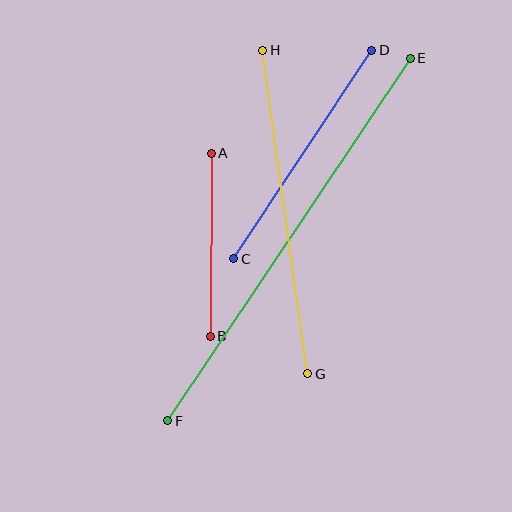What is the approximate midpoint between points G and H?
The midpoint is at approximately (285, 212) pixels.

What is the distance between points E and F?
The distance is approximately 436 pixels.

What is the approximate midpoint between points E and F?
The midpoint is at approximately (289, 239) pixels.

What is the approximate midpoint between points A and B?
The midpoint is at approximately (211, 245) pixels.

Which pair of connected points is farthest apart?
Points E and F are farthest apart.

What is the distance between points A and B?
The distance is approximately 183 pixels.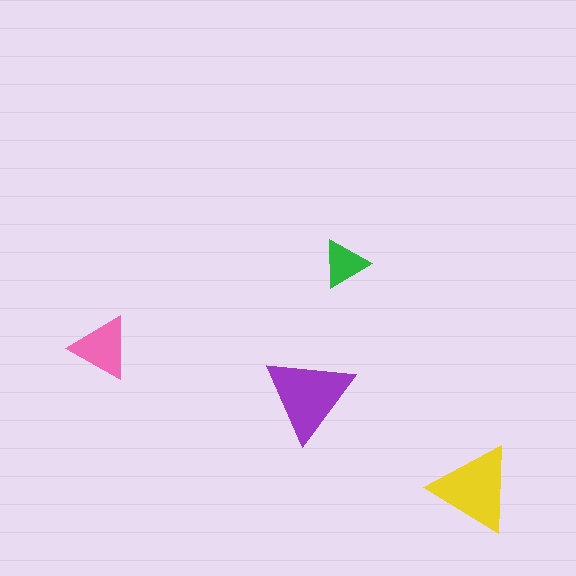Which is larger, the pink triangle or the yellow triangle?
The yellow one.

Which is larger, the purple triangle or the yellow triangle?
The purple one.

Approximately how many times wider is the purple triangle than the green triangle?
About 2 times wider.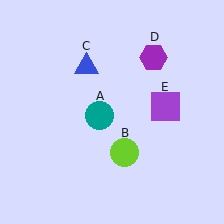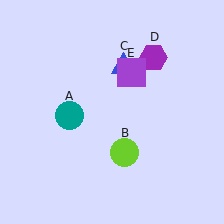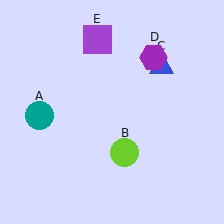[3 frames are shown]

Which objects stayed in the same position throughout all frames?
Lime circle (object B) and purple hexagon (object D) remained stationary.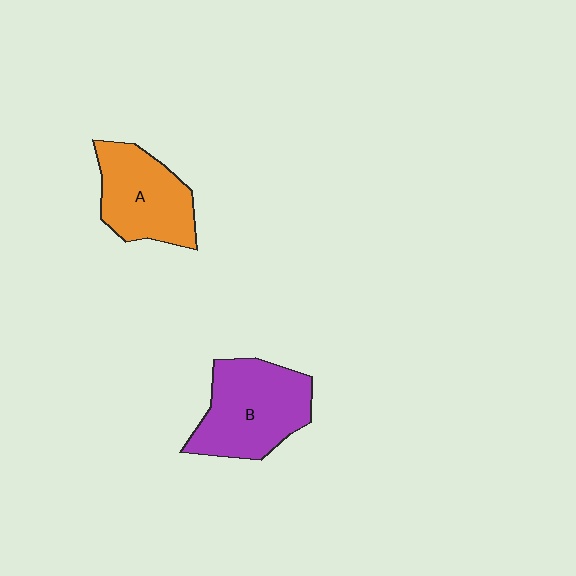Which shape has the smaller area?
Shape A (orange).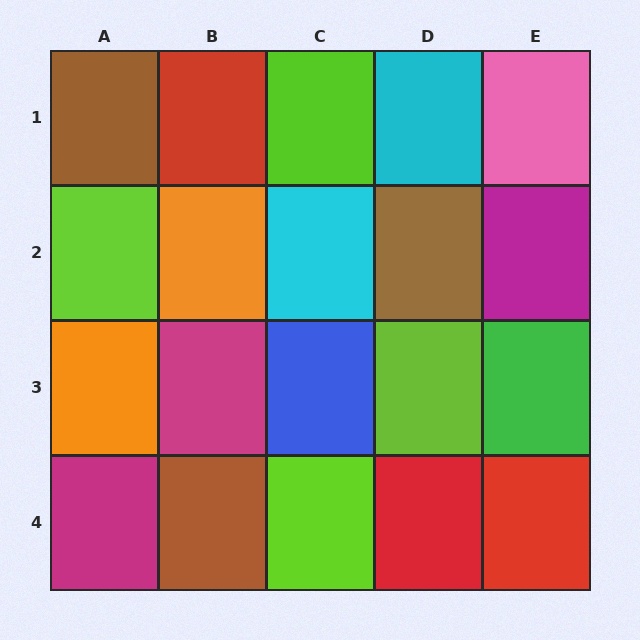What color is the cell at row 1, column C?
Lime.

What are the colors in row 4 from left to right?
Magenta, brown, lime, red, red.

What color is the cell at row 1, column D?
Cyan.